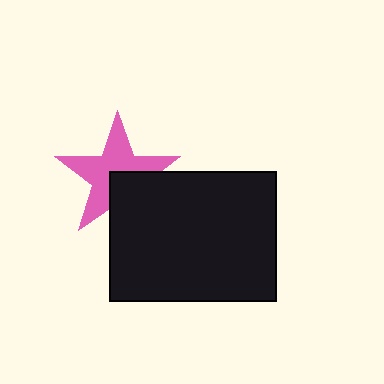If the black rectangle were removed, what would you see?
You would see the complete pink star.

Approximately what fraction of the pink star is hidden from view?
Roughly 32% of the pink star is hidden behind the black rectangle.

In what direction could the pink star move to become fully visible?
The pink star could move toward the upper-left. That would shift it out from behind the black rectangle entirely.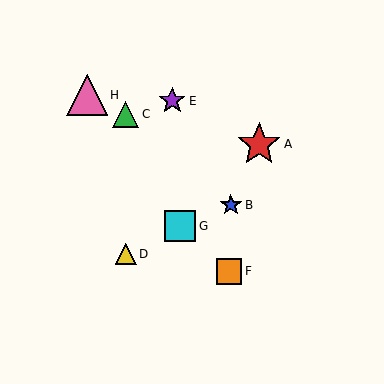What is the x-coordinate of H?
Object H is at x≈87.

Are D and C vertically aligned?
Yes, both are at x≈126.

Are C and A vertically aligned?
No, C is at x≈126 and A is at x≈259.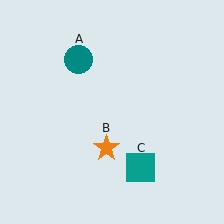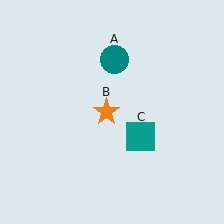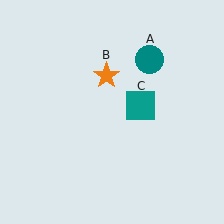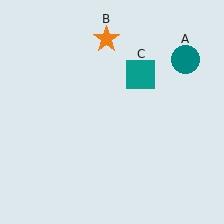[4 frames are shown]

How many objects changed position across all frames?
3 objects changed position: teal circle (object A), orange star (object B), teal square (object C).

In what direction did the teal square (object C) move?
The teal square (object C) moved up.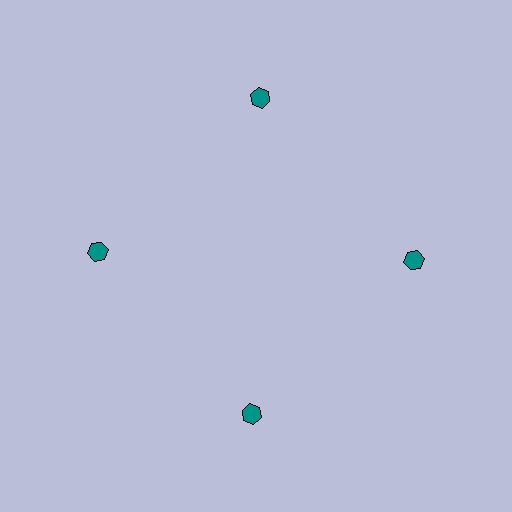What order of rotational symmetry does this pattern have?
This pattern has 4-fold rotational symmetry.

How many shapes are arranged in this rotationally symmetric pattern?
There are 4 shapes, arranged in 4 groups of 1.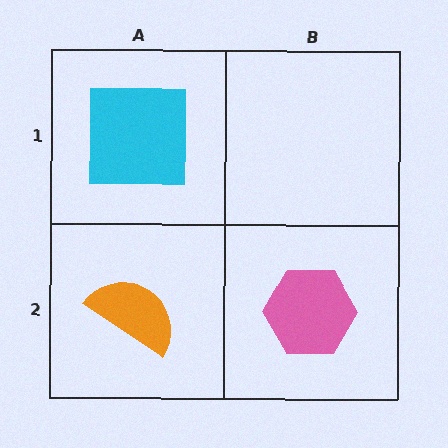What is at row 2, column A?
An orange semicircle.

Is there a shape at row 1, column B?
No, that cell is empty.